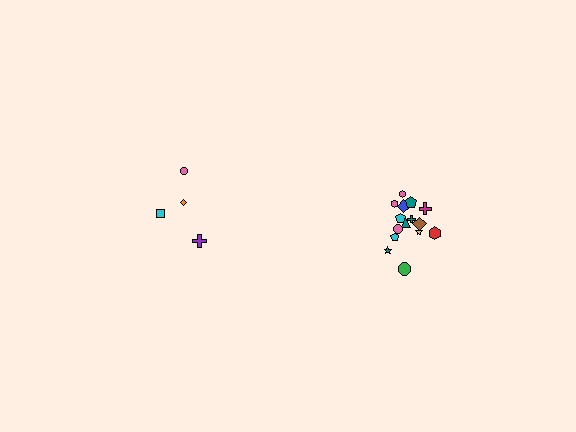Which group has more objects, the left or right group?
The right group.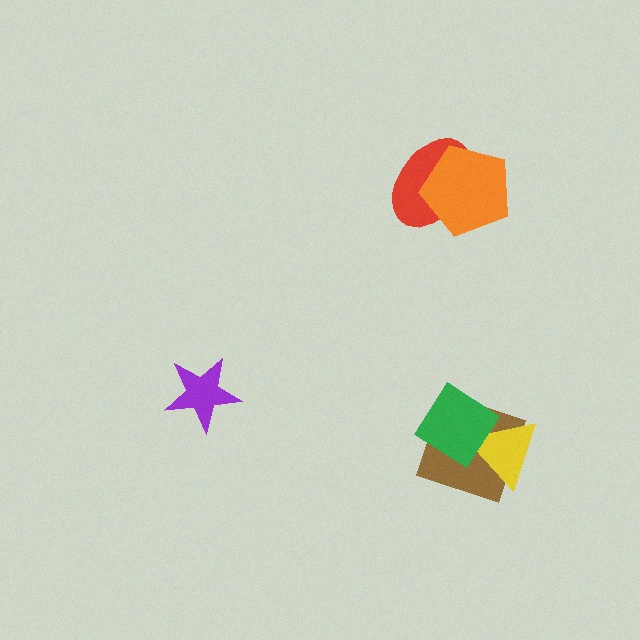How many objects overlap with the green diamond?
2 objects overlap with the green diamond.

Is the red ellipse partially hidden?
Yes, it is partially covered by another shape.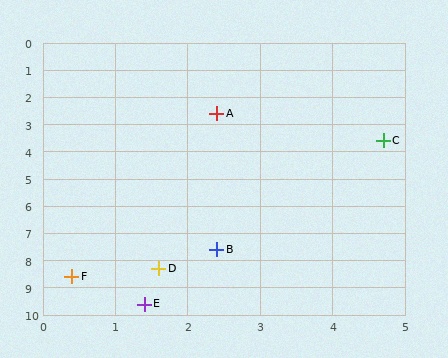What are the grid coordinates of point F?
Point F is at approximately (0.4, 8.6).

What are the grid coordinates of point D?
Point D is at approximately (1.6, 8.3).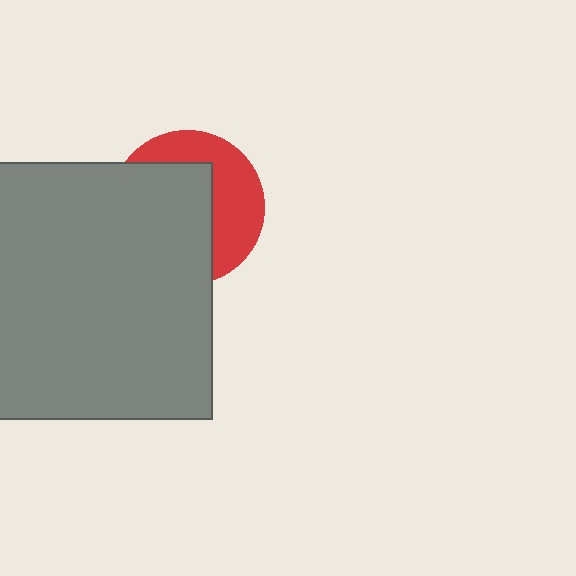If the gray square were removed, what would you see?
You would see the complete red circle.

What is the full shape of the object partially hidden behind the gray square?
The partially hidden object is a red circle.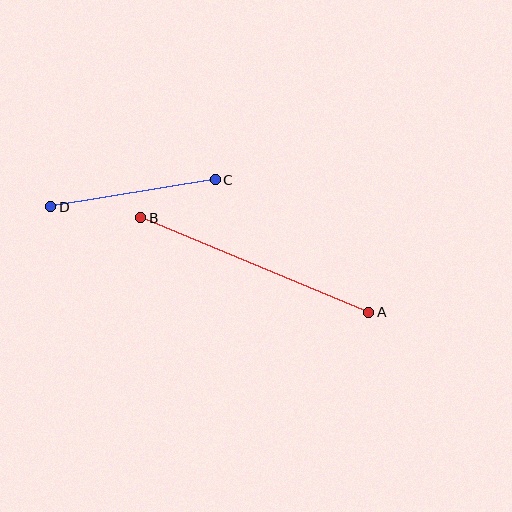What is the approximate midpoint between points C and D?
The midpoint is at approximately (133, 193) pixels.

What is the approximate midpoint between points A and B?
The midpoint is at approximately (255, 265) pixels.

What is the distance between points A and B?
The distance is approximately 247 pixels.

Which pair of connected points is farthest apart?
Points A and B are farthest apart.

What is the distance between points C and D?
The distance is approximately 167 pixels.